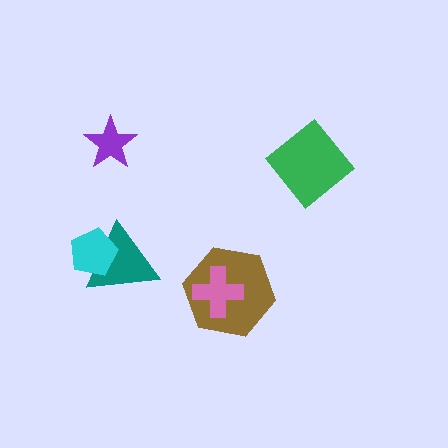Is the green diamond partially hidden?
No, no other shape covers it.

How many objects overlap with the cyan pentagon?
1 object overlaps with the cyan pentagon.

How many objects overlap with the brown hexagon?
1 object overlaps with the brown hexagon.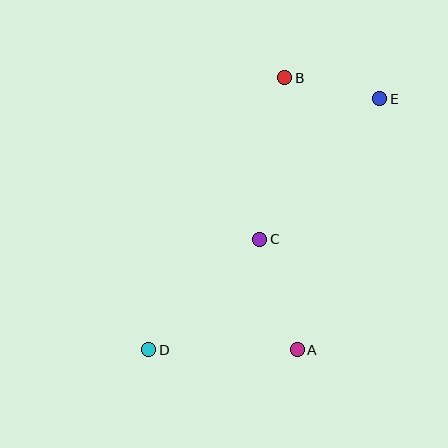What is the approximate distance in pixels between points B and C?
The distance between B and C is approximately 164 pixels.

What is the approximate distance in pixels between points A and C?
The distance between A and C is approximately 116 pixels.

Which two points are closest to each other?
Points B and E are closest to each other.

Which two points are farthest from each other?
Points D and E are farthest from each other.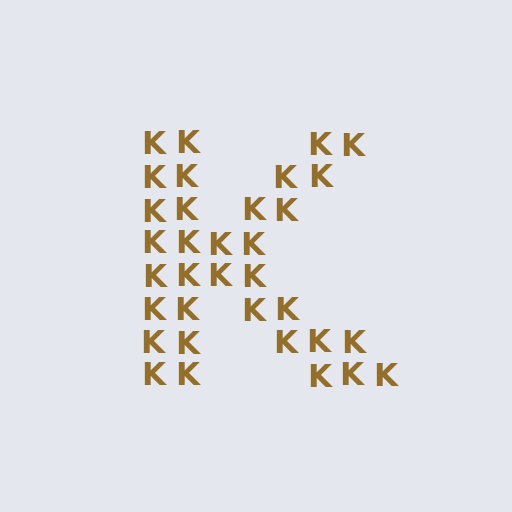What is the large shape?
The large shape is the letter K.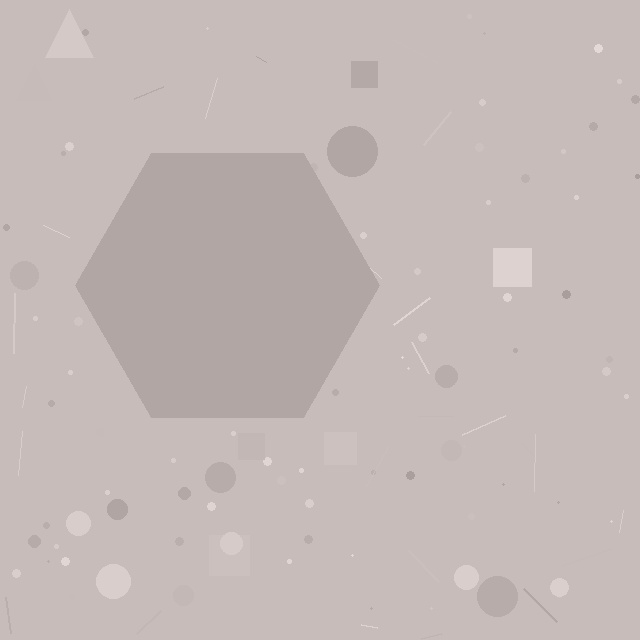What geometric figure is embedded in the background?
A hexagon is embedded in the background.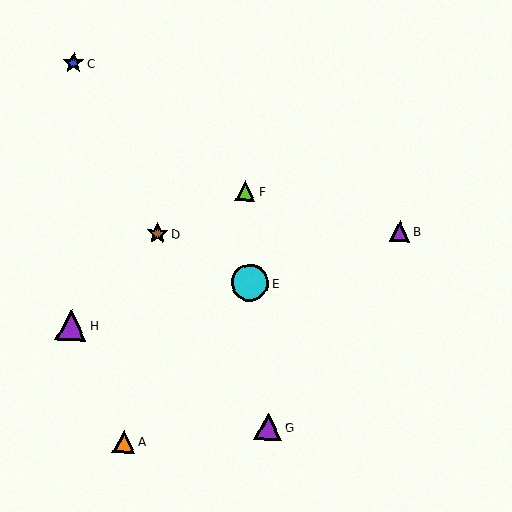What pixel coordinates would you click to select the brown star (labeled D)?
Click at (157, 233) to select the brown star D.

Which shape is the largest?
The cyan circle (labeled E) is the largest.